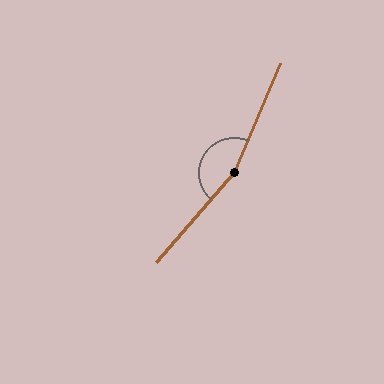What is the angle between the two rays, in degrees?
Approximately 162 degrees.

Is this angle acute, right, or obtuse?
It is obtuse.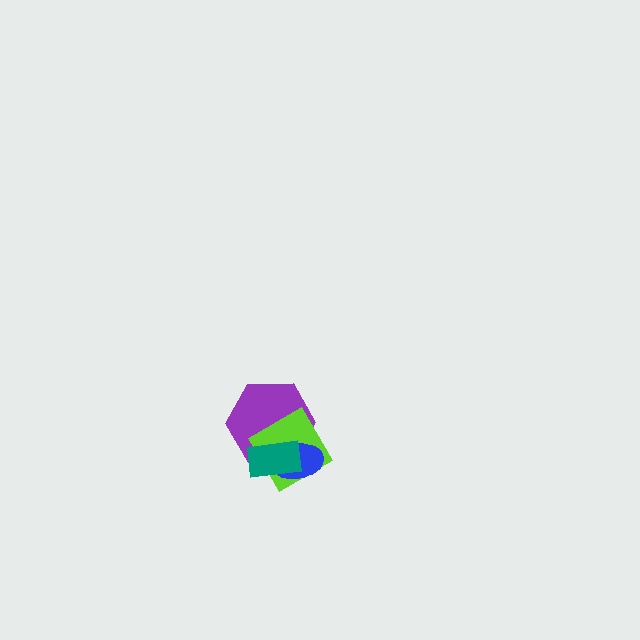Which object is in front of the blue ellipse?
The teal rectangle is in front of the blue ellipse.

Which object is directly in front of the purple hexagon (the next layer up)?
The lime diamond is directly in front of the purple hexagon.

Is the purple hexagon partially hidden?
Yes, it is partially covered by another shape.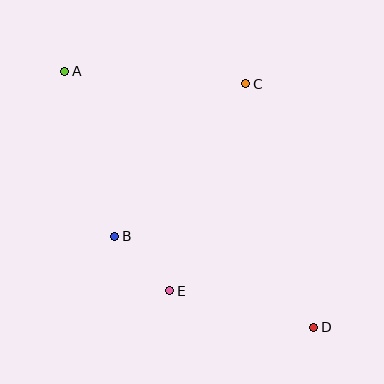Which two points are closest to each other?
Points B and E are closest to each other.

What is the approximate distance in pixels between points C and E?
The distance between C and E is approximately 220 pixels.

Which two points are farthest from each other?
Points A and D are farthest from each other.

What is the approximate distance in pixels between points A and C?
The distance between A and C is approximately 181 pixels.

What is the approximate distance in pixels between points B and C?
The distance between B and C is approximately 201 pixels.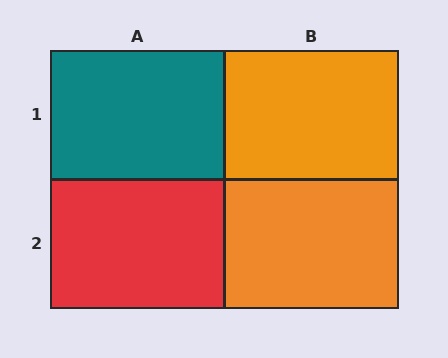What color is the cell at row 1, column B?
Orange.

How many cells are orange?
2 cells are orange.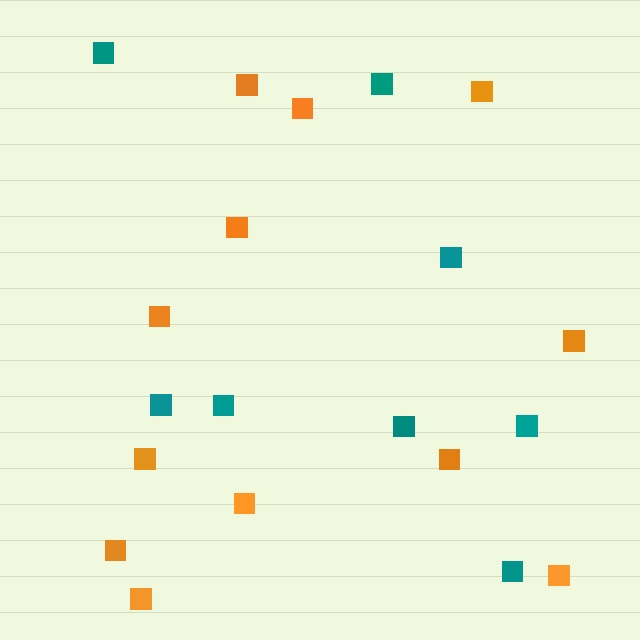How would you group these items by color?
There are 2 groups: one group of teal squares (8) and one group of orange squares (12).